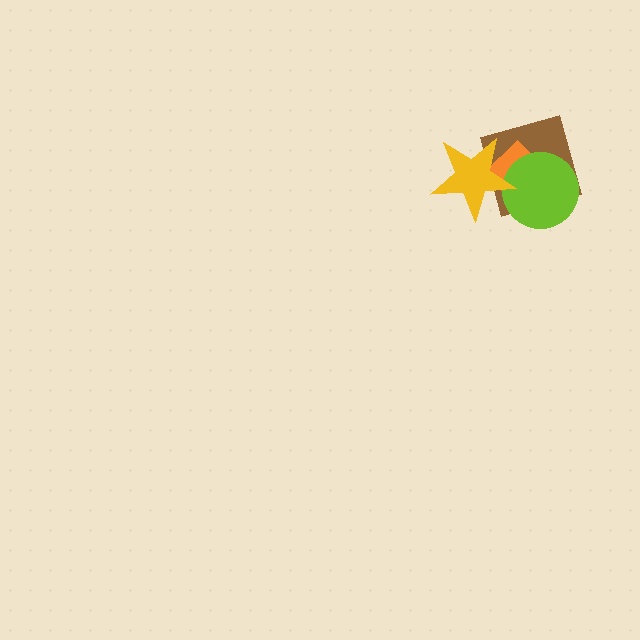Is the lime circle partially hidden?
Yes, it is partially covered by another shape.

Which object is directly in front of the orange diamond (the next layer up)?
The lime circle is directly in front of the orange diamond.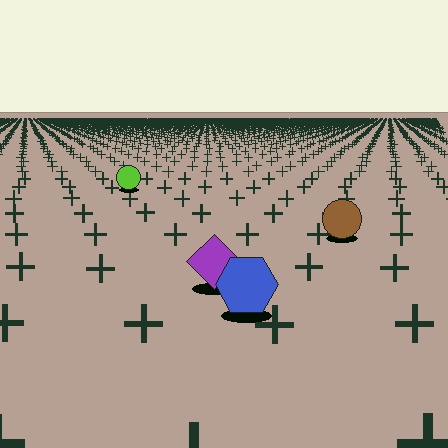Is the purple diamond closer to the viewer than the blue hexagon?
No. The blue hexagon is closer — you can tell from the texture gradient: the ground texture is coarser near it.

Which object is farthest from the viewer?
The lime circle is farthest from the viewer. It appears smaller and the ground texture around it is denser.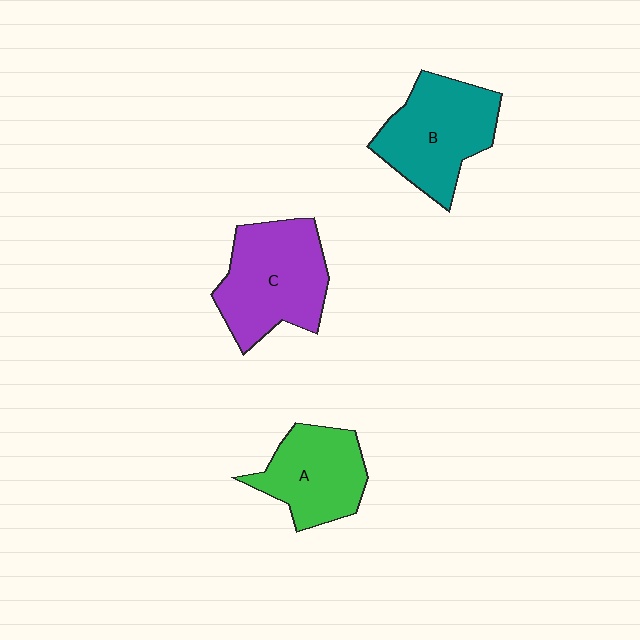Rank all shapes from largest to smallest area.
From largest to smallest: C (purple), B (teal), A (green).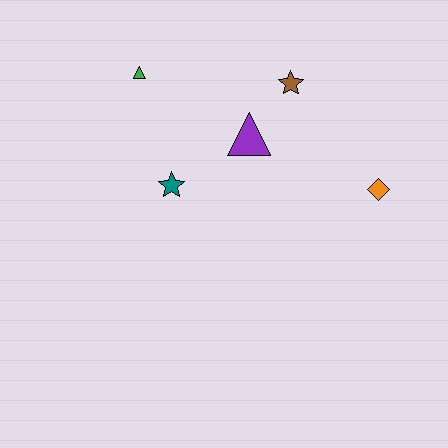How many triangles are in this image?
There are 2 triangles.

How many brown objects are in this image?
There is 1 brown object.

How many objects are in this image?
There are 5 objects.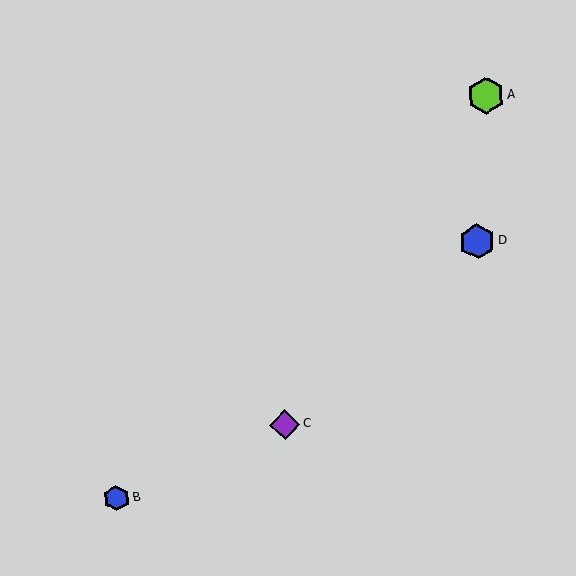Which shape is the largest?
The lime hexagon (labeled A) is the largest.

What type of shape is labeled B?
Shape B is a blue hexagon.